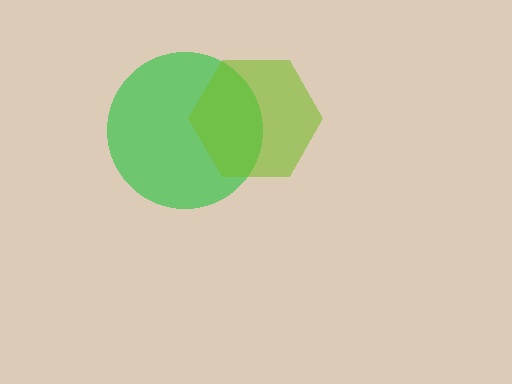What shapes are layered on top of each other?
The layered shapes are: a green circle, a lime hexagon.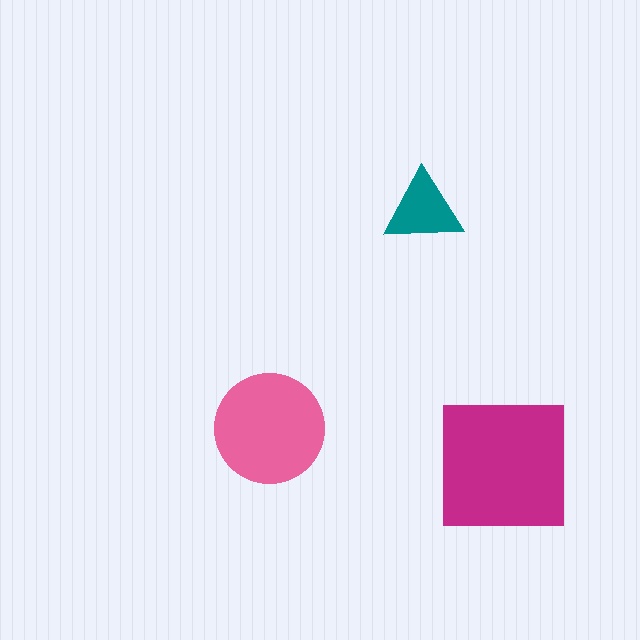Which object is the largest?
The magenta square.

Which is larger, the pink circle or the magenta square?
The magenta square.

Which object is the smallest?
The teal triangle.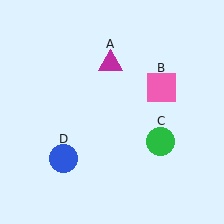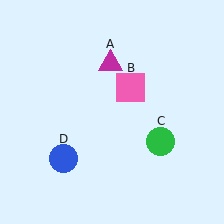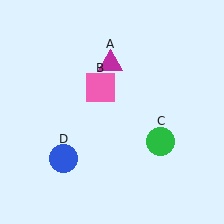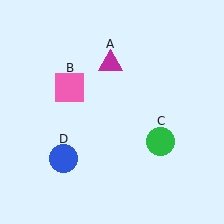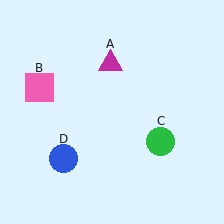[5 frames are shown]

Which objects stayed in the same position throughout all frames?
Magenta triangle (object A) and green circle (object C) and blue circle (object D) remained stationary.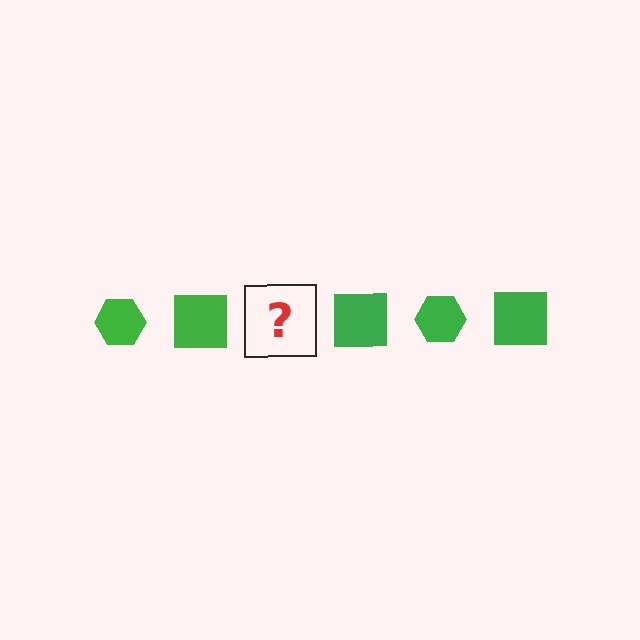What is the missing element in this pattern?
The missing element is a green hexagon.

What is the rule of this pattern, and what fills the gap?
The rule is that the pattern cycles through hexagon, square shapes in green. The gap should be filled with a green hexagon.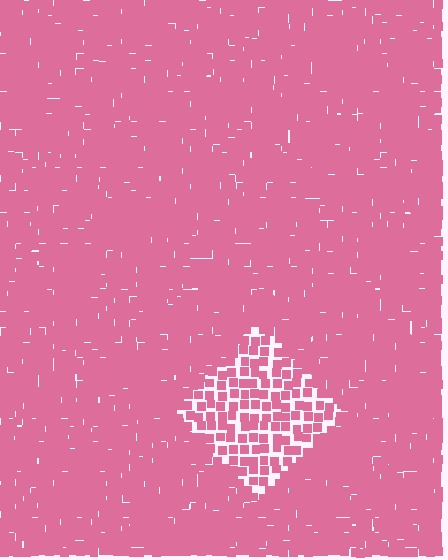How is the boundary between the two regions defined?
The boundary is defined by a change in element density (approximately 2.0x ratio). All elements are the same color, size, and shape.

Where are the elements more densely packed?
The elements are more densely packed outside the diamond boundary.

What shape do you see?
I see a diamond.